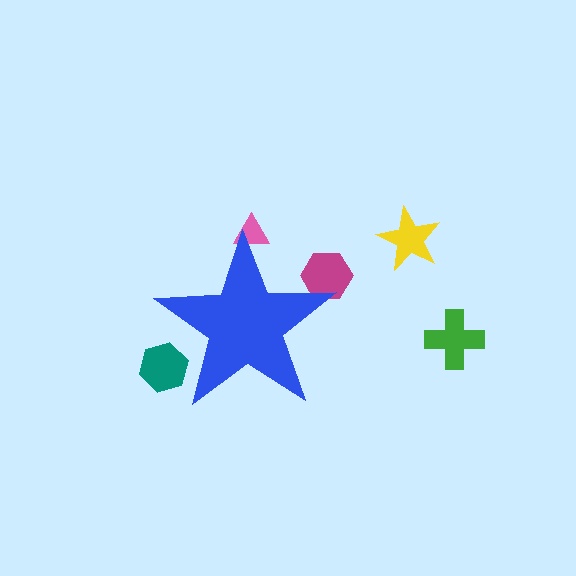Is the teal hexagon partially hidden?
Yes, the teal hexagon is partially hidden behind the blue star.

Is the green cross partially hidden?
No, the green cross is fully visible.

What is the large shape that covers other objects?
A blue star.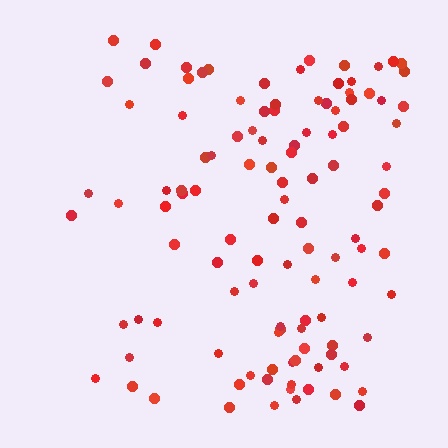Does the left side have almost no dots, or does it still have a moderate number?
Still a moderate number, just noticeably fewer than the right.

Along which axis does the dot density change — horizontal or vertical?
Horizontal.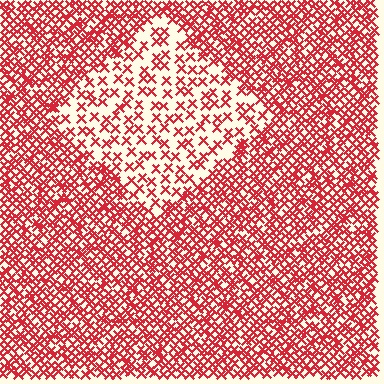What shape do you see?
I see a diamond.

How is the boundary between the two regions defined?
The boundary is defined by a change in element density (approximately 2.4x ratio). All elements are the same color, size, and shape.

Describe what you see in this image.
The image contains small red elements arranged at two different densities. A diamond-shaped region is visible where the elements are less densely packed than the surrounding area.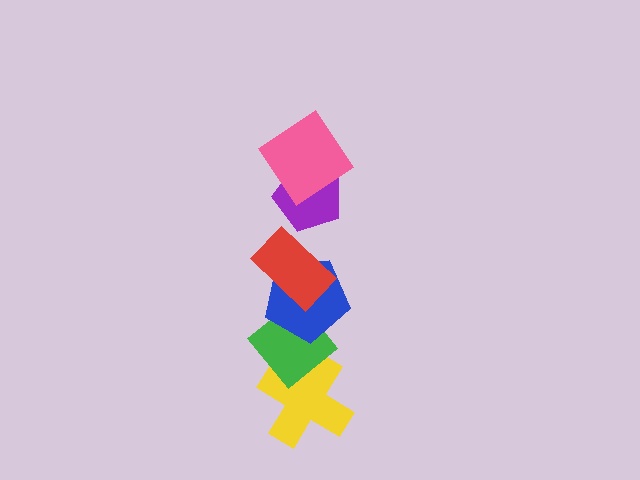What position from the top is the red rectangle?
The red rectangle is 3rd from the top.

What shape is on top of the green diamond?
The blue pentagon is on top of the green diamond.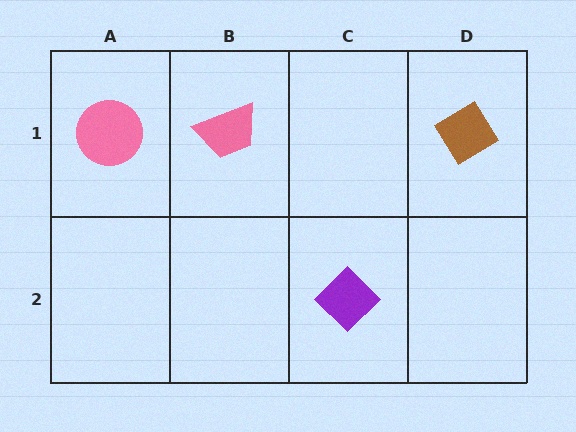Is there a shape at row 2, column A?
No, that cell is empty.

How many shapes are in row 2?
1 shape.